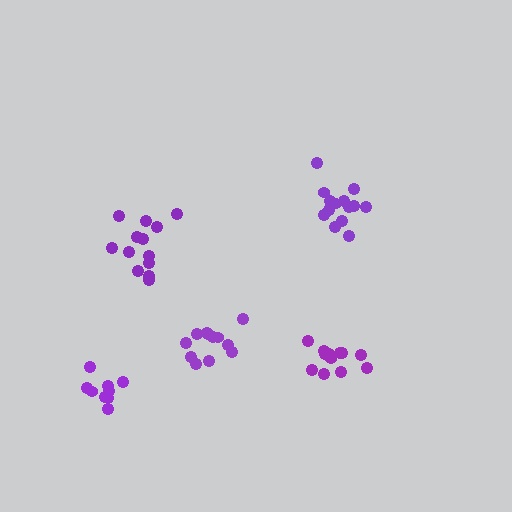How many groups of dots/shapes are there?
There are 5 groups.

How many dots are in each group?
Group 1: 14 dots, Group 2: 13 dots, Group 3: 9 dots, Group 4: 12 dots, Group 5: 12 dots (60 total).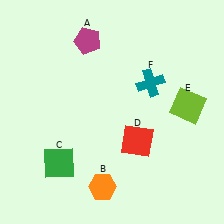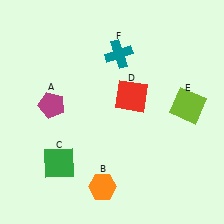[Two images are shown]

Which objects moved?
The objects that moved are: the magenta pentagon (A), the red square (D), the teal cross (F).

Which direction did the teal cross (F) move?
The teal cross (F) moved left.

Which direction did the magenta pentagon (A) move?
The magenta pentagon (A) moved down.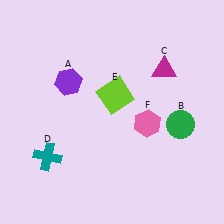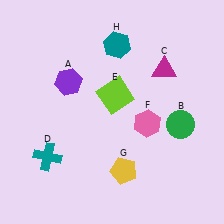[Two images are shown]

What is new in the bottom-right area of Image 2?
A yellow pentagon (G) was added in the bottom-right area of Image 2.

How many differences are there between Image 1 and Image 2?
There are 2 differences between the two images.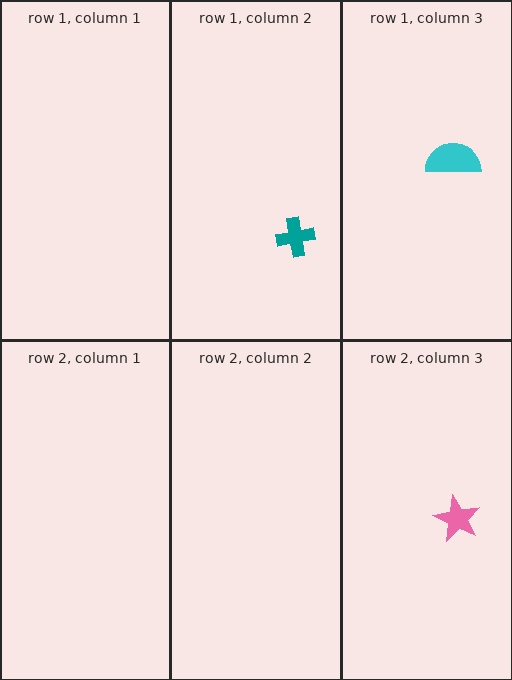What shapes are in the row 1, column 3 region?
The cyan semicircle.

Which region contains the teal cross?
The row 1, column 2 region.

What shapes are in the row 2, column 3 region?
The pink star.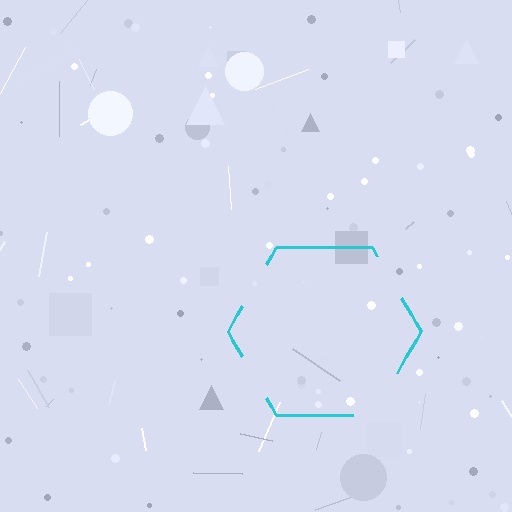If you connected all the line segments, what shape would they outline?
They would outline a hexagon.